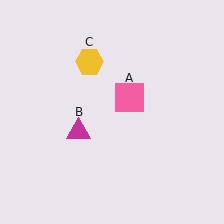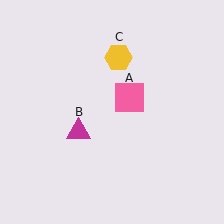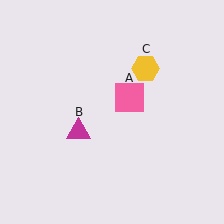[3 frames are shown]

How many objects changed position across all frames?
1 object changed position: yellow hexagon (object C).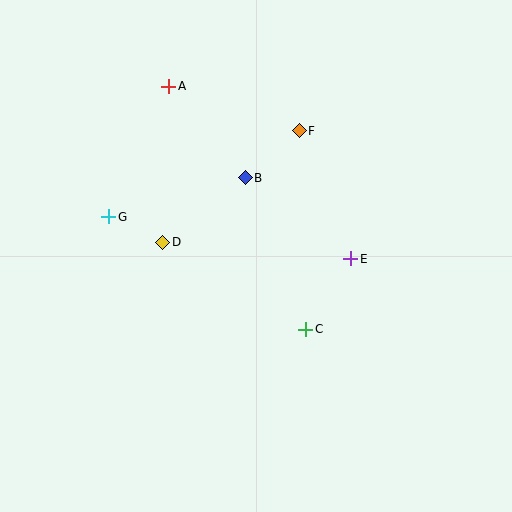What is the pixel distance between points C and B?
The distance between C and B is 163 pixels.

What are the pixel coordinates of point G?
Point G is at (109, 217).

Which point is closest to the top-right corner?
Point F is closest to the top-right corner.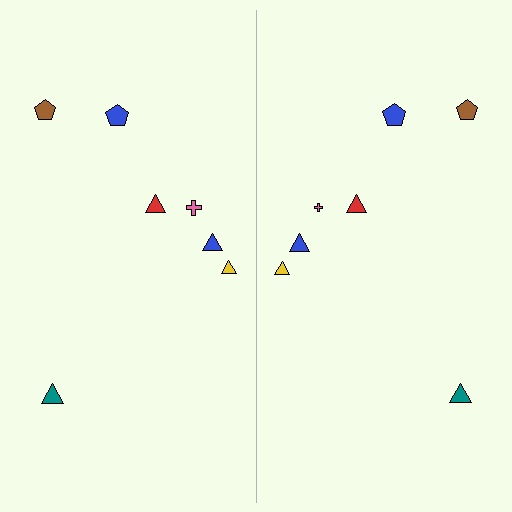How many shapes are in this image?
There are 14 shapes in this image.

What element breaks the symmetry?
The pink cross on the right side has a different size than its mirror counterpart.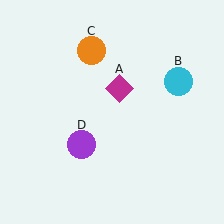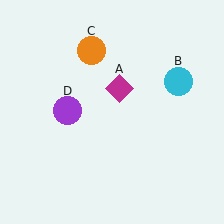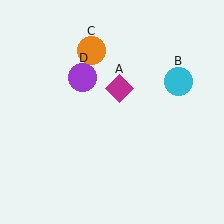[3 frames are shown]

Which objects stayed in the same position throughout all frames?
Magenta diamond (object A) and cyan circle (object B) and orange circle (object C) remained stationary.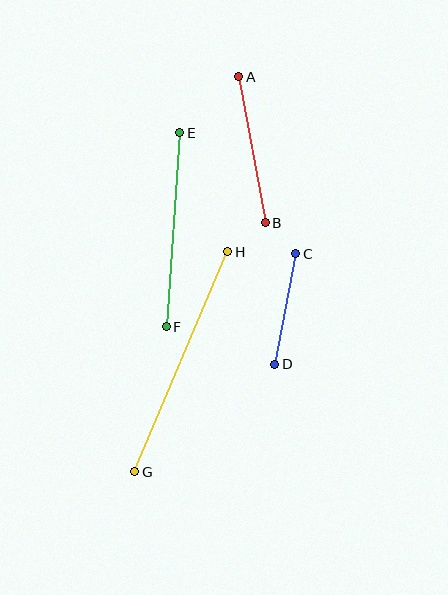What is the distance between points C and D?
The distance is approximately 112 pixels.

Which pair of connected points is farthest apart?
Points G and H are farthest apart.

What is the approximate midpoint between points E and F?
The midpoint is at approximately (173, 230) pixels.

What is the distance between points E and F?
The distance is approximately 195 pixels.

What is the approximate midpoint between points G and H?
The midpoint is at approximately (181, 362) pixels.